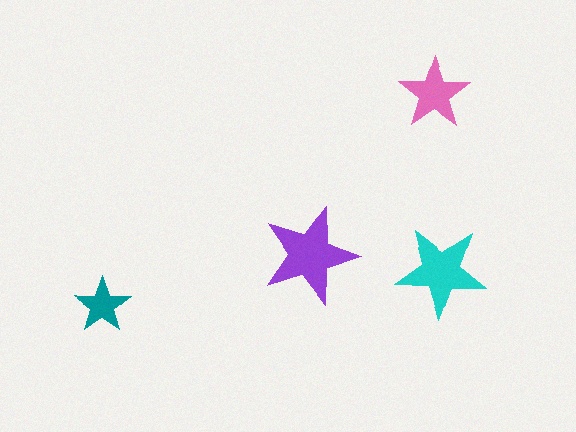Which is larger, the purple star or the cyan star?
The purple one.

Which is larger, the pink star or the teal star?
The pink one.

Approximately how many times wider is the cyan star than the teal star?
About 1.5 times wider.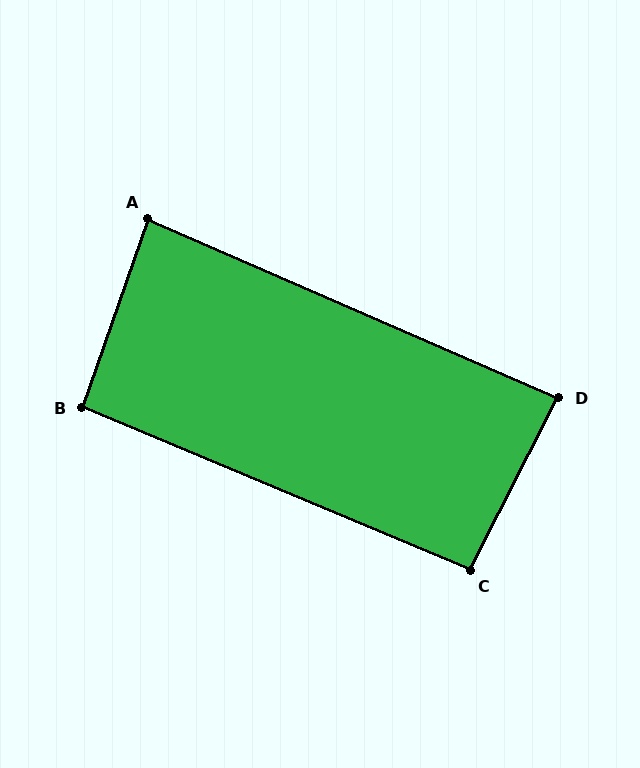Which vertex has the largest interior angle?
C, at approximately 94 degrees.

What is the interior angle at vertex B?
Approximately 94 degrees (approximately right).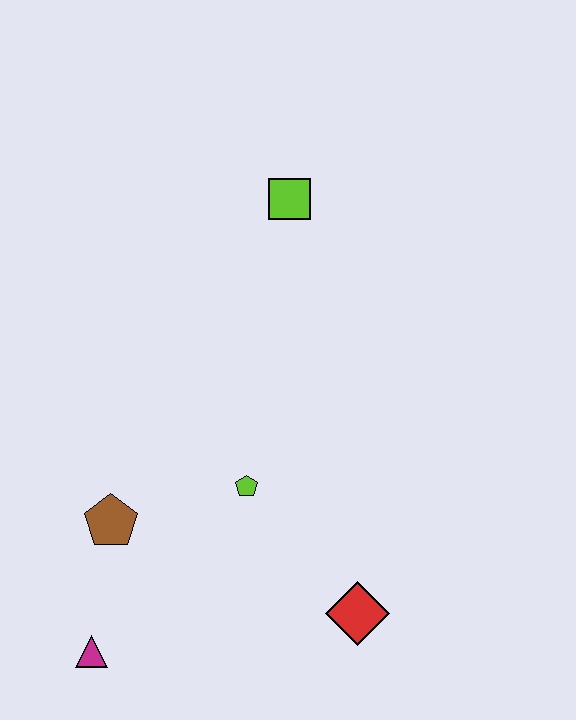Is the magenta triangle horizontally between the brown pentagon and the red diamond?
No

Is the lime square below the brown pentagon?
No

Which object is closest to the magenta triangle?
The brown pentagon is closest to the magenta triangle.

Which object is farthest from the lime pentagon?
The lime square is farthest from the lime pentagon.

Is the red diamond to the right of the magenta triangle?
Yes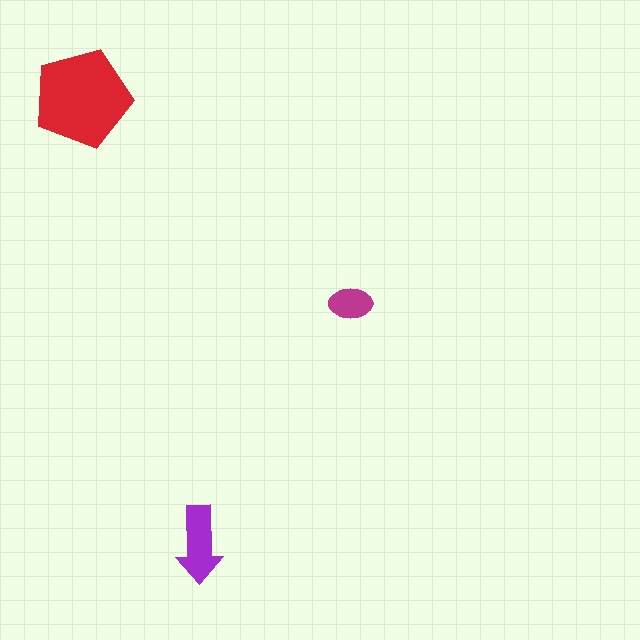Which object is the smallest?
The magenta ellipse.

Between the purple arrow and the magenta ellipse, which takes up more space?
The purple arrow.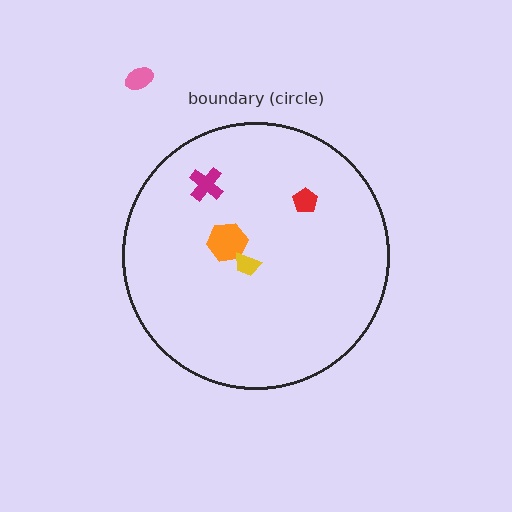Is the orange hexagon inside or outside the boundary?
Inside.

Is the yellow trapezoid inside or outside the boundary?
Inside.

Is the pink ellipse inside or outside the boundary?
Outside.